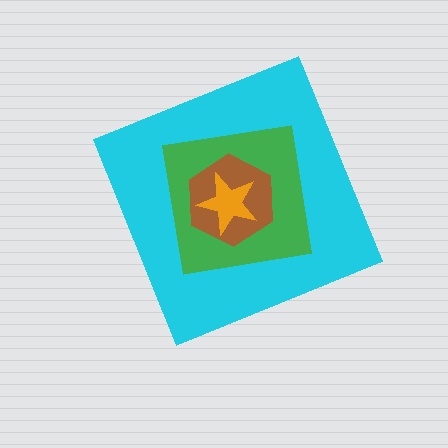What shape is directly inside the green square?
The brown hexagon.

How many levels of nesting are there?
4.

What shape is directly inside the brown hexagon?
The orange star.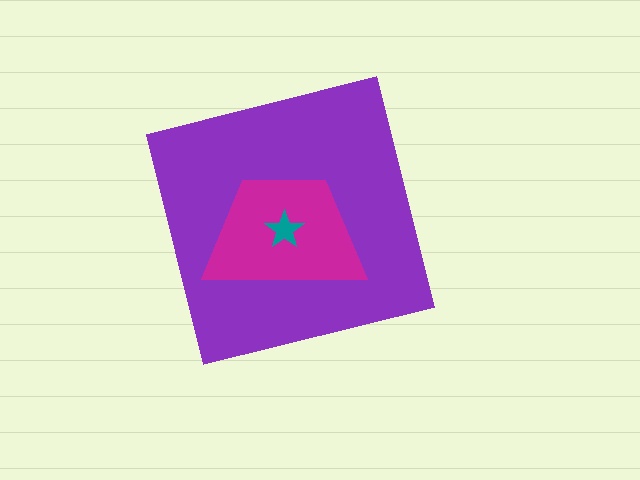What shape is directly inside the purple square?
The magenta trapezoid.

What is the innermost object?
The teal star.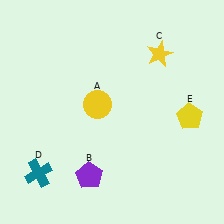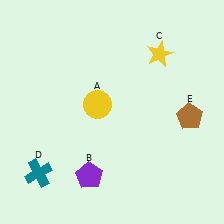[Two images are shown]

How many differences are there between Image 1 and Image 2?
There is 1 difference between the two images.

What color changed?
The pentagon (E) changed from yellow in Image 1 to brown in Image 2.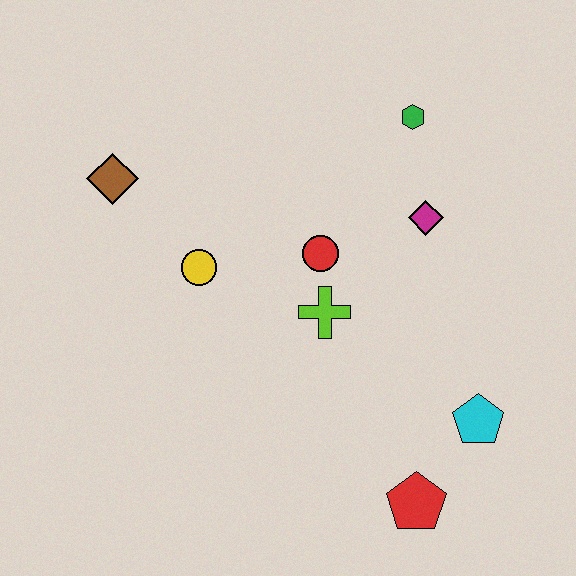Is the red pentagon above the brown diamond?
No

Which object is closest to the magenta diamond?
The green hexagon is closest to the magenta diamond.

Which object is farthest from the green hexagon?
The red pentagon is farthest from the green hexagon.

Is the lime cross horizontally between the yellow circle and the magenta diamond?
Yes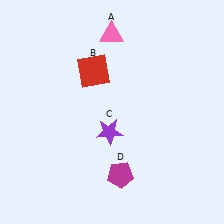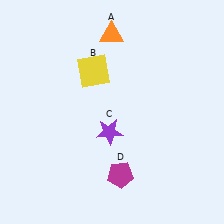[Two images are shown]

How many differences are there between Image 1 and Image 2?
There are 2 differences between the two images.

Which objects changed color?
A changed from pink to orange. B changed from red to yellow.